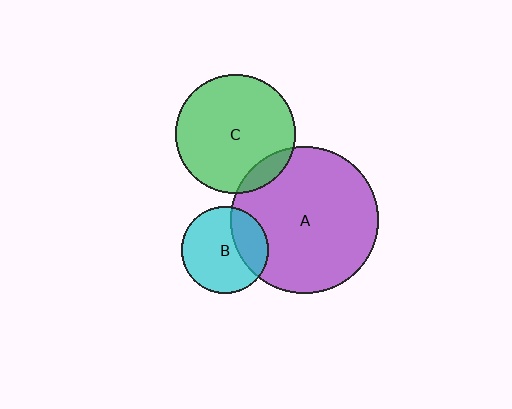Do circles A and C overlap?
Yes.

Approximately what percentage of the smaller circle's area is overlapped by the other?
Approximately 10%.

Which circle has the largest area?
Circle A (purple).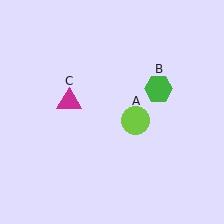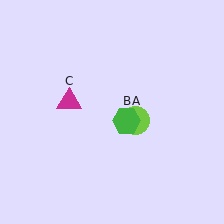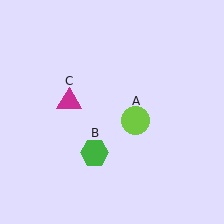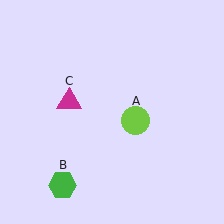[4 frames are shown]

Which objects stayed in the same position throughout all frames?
Lime circle (object A) and magenta triangle (object C) remained stationary.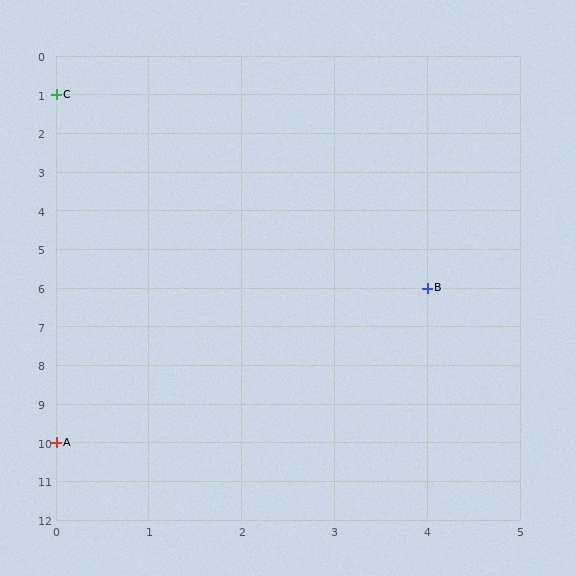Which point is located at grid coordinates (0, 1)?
Point C is at (0, 1).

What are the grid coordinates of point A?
Point A is at grid coordinates (0, 10).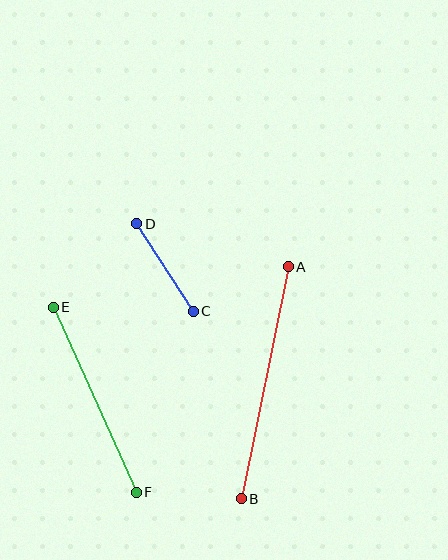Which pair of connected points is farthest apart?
Points A and B are farthest apart.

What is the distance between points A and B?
The distance is approximately 237 pixels.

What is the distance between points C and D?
The distance is approximately 104 pixels.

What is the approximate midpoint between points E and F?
The midpoint is at approximately (95, 400) pixels.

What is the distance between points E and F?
The distance is approximately 203 pixels.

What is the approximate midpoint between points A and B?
The midpoint is at approximately (265, 383) pixels.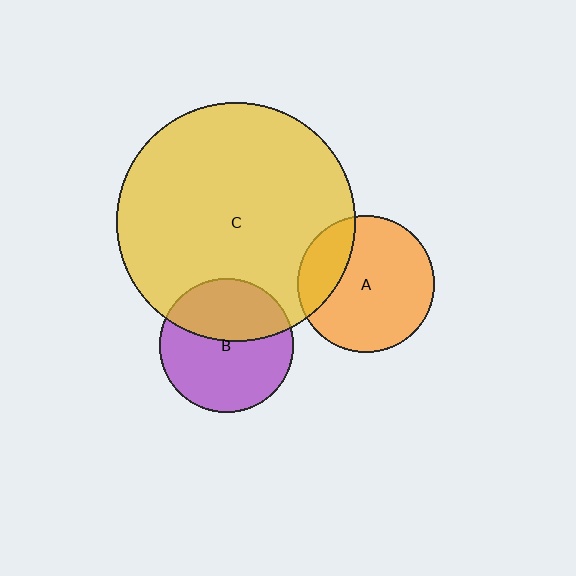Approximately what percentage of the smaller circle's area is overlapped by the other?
Approximately 40%.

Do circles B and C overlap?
Yes.